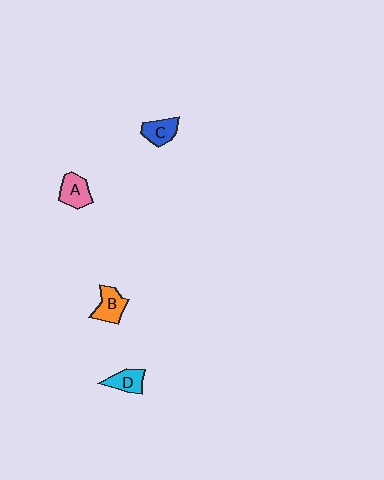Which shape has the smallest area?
Shape D (cyan).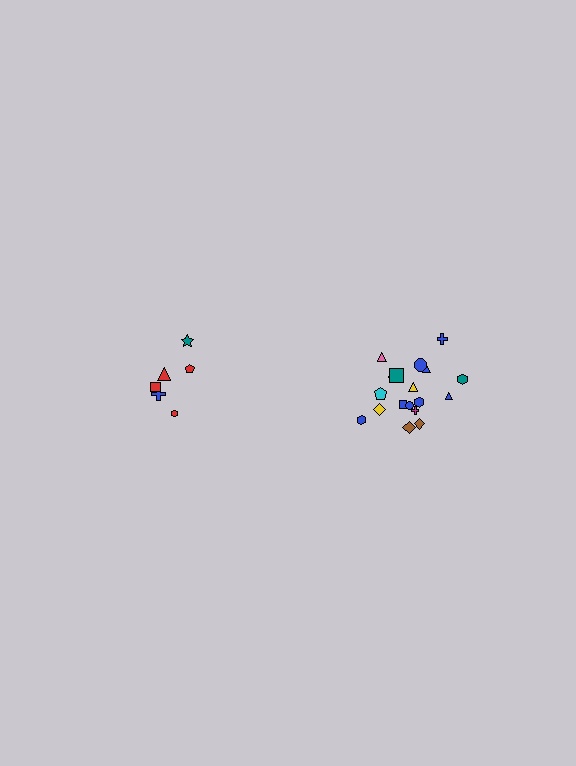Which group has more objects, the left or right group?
The right group.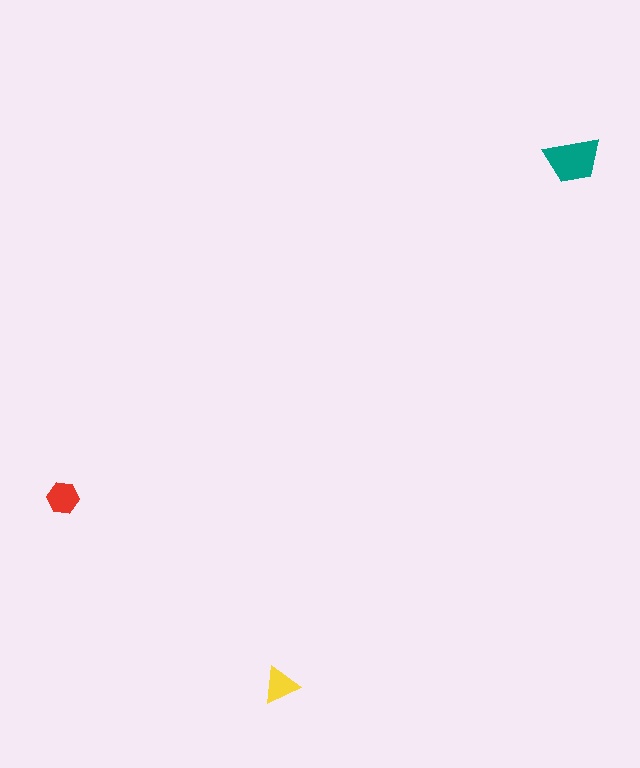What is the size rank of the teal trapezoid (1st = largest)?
1st.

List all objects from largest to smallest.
The teal trapezoid, the red hexagon, the yellow triangle.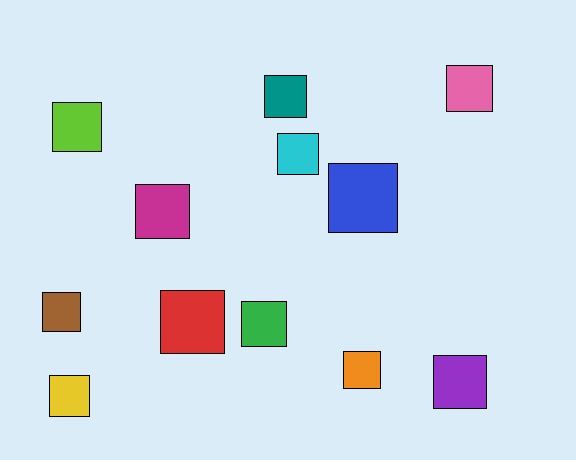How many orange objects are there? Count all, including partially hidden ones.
There is 1 orange object.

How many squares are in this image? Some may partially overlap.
There are 12 squares.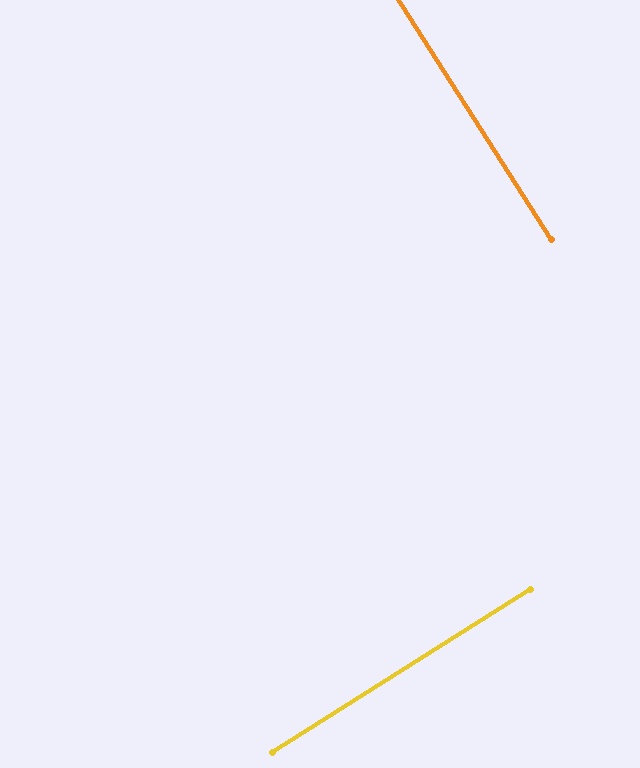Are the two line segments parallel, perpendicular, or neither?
Perpendicular — they meet at approximately 90°.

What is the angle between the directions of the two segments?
Approximately 90 degrees.